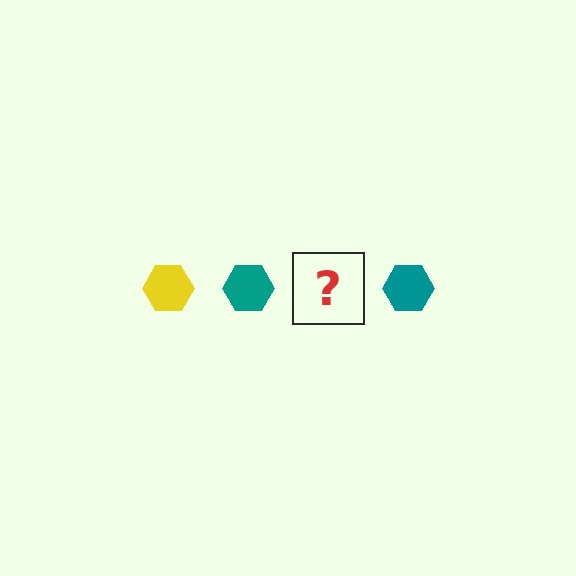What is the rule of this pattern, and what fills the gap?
The rule is that the pattern cycles through yellow, teal hexagons. The gap should be filled with a yellow hexagon.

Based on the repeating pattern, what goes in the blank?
The blank should be a yellow hexagon.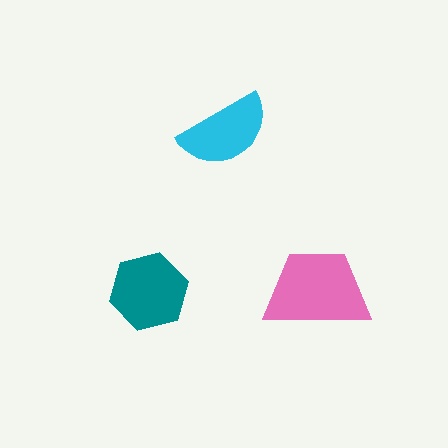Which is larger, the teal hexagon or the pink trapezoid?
The pink trapezoid.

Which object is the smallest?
The cyan semicircle.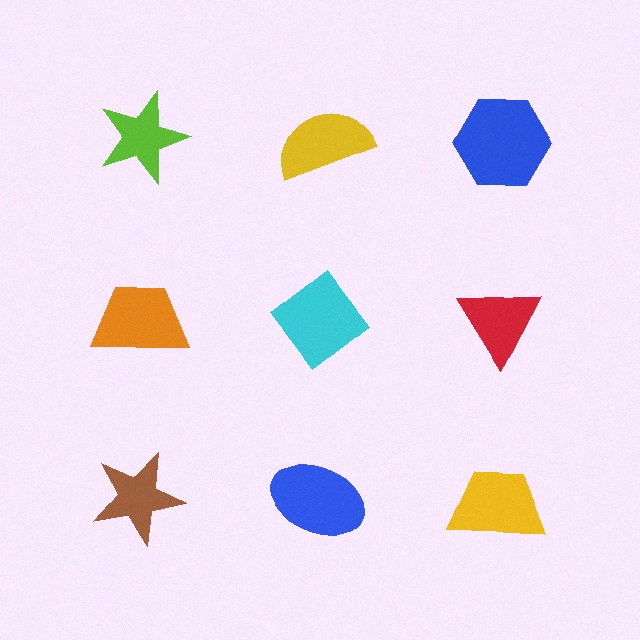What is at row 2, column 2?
A cyan diamond.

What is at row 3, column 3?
A yellow trapezoid.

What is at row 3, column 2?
A blue ellipse.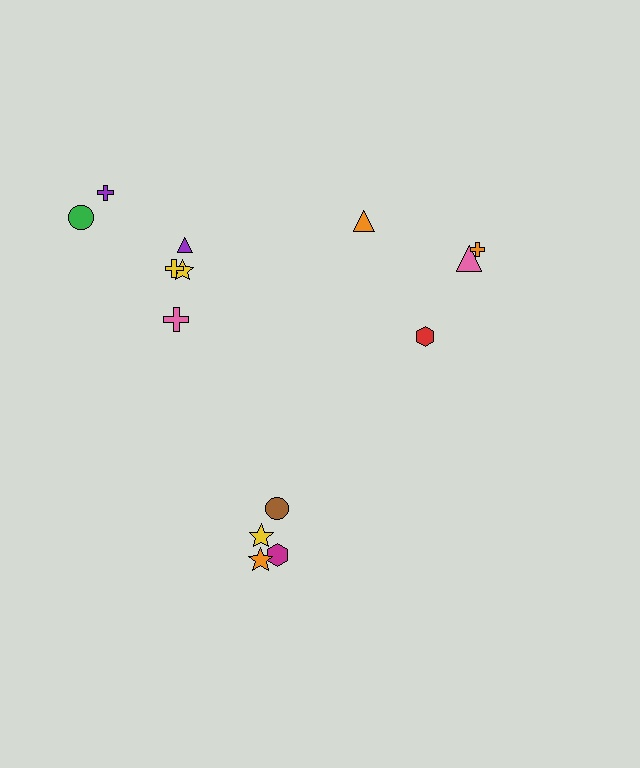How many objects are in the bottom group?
There are 4 objects.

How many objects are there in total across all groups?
There are 14 objects.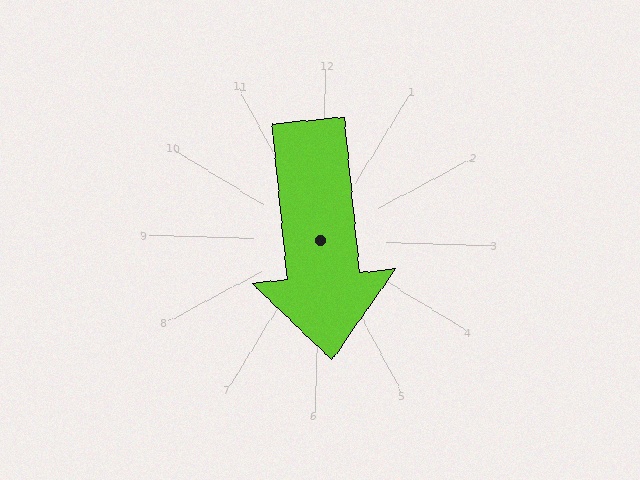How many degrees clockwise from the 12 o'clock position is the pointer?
Approximately 173 degrees.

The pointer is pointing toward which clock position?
Roughly 6 o'clock.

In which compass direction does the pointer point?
South.